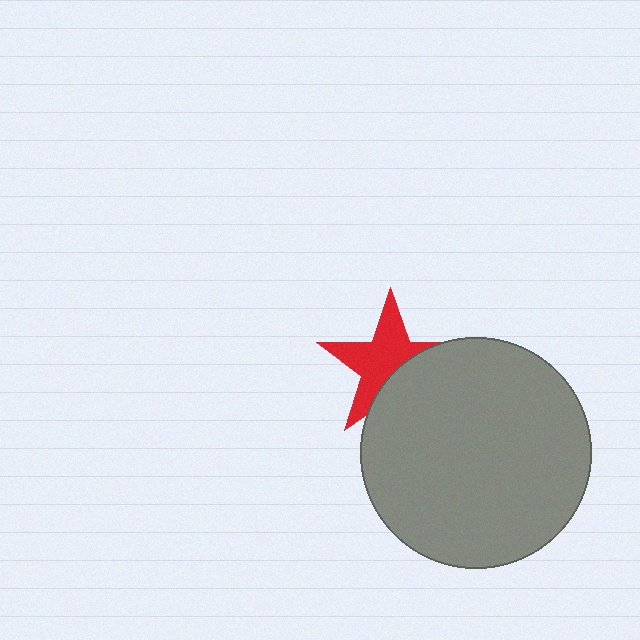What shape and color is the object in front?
The object in front is a gray circle.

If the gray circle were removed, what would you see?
You would see the complete red star.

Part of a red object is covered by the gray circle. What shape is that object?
It is a star.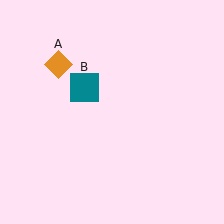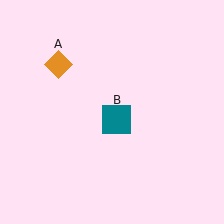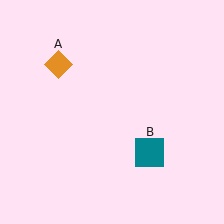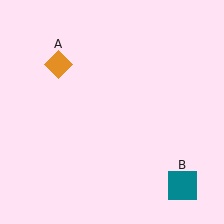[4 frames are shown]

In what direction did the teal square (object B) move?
The teal square (object B) moved down and to the right.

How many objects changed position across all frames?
1 object changed position: teal square (object B).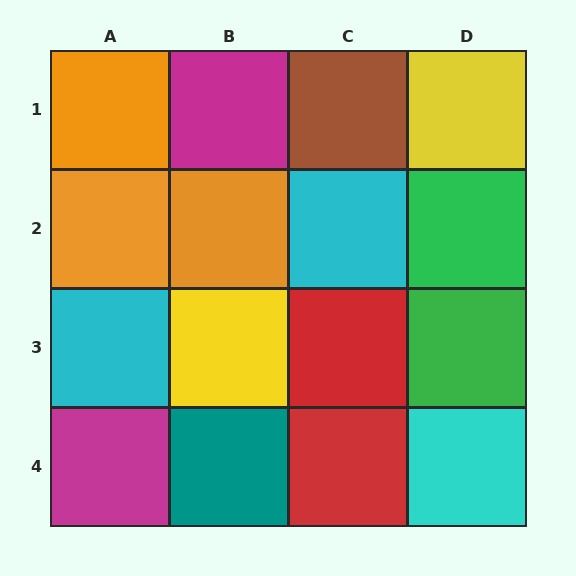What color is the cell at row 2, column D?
Green.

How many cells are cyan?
3 cells are cyan.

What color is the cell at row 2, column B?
Orange.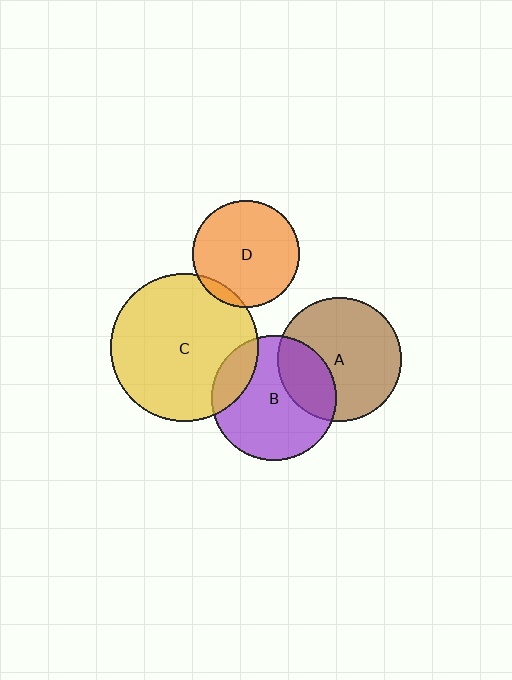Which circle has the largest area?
Circle C (yellow).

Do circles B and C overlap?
Yes.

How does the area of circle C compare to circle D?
Approximately 1.9 times.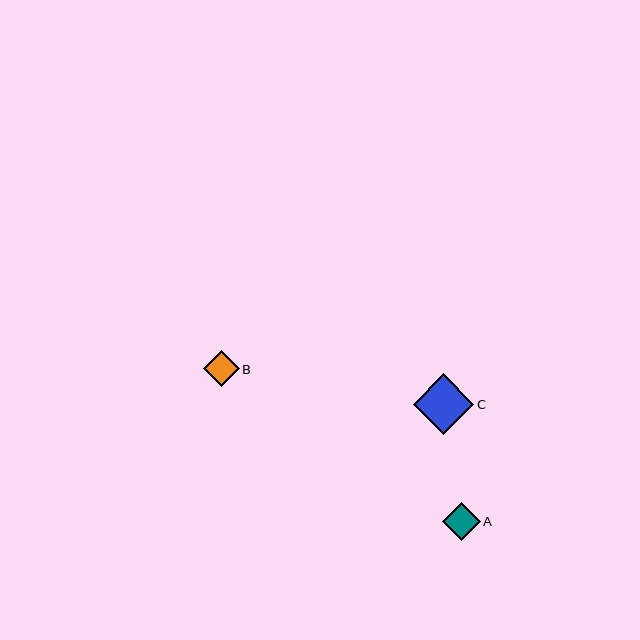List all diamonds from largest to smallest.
From largest to smallest: C, A, B.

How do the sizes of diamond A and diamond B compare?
Diamond A and diamond B are approximately the same size.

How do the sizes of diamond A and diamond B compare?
Diamond A and diamond B are approximately the same size.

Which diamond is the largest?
Diamond C is the largest with a size of approximately 61 pixels.